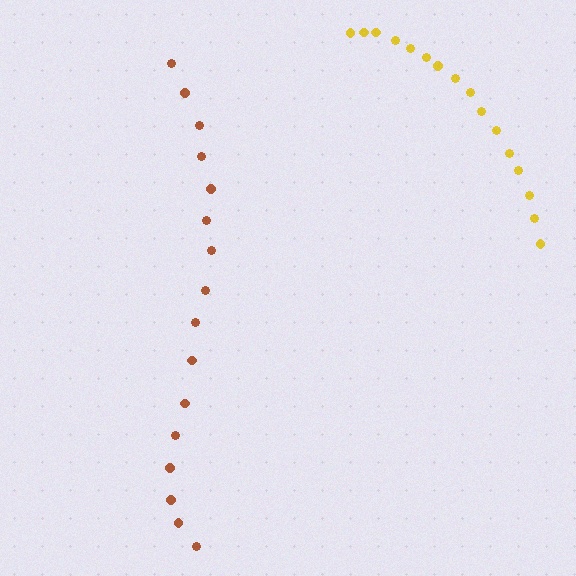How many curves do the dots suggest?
There are 2 distinct paths.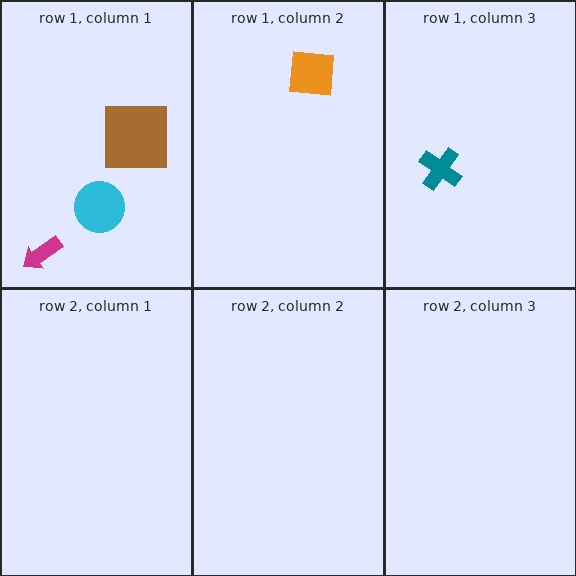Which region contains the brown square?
The row 1, column 1 region.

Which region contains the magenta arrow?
The row 1, column 1 region.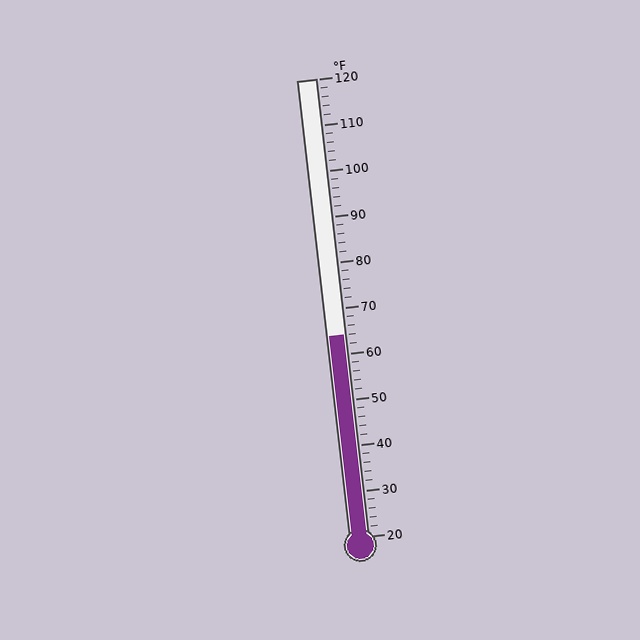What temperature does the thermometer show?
The thermometer shows approximately 64°F.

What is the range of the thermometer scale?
The thermometer scale ranges from 20°F to 120°F.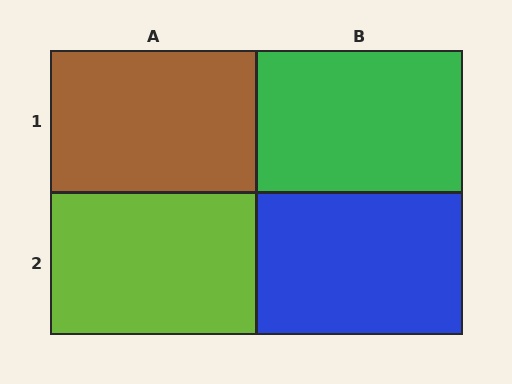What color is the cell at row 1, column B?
Green.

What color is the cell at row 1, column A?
Brown.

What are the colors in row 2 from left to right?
Lime, blue.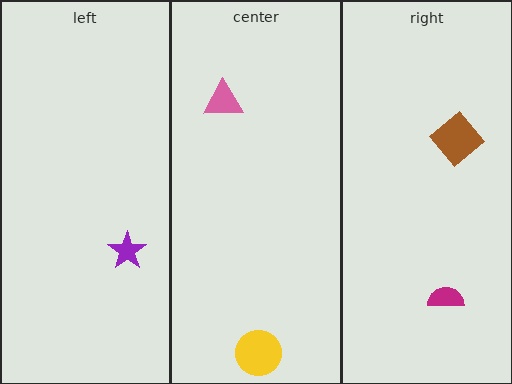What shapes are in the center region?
The yellow circle, the pink triangle.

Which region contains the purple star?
The left region.